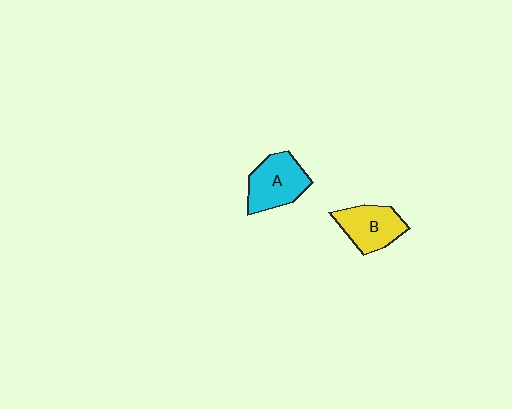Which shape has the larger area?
Shape A (cyan).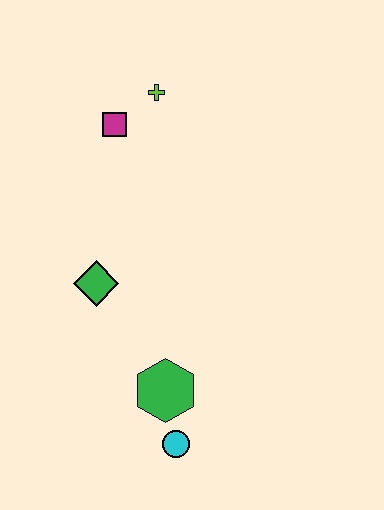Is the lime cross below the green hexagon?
No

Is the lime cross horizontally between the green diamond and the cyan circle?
Yes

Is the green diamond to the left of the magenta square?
Yes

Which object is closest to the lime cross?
The magenta square is closest to the lime cross.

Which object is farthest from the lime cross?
The cyan circle is farthest from the lime cross.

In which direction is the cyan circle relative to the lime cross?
The cyan circle is below the lime cross.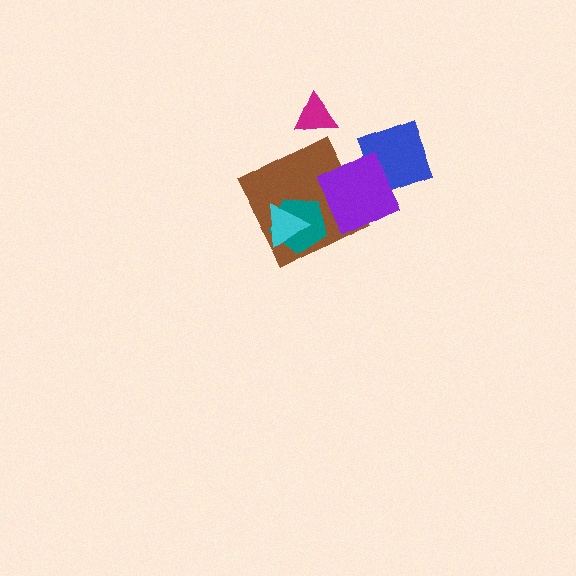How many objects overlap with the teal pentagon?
2 objects overlap with the teal pentagon.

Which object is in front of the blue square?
The purple diamond is in front of the blue square.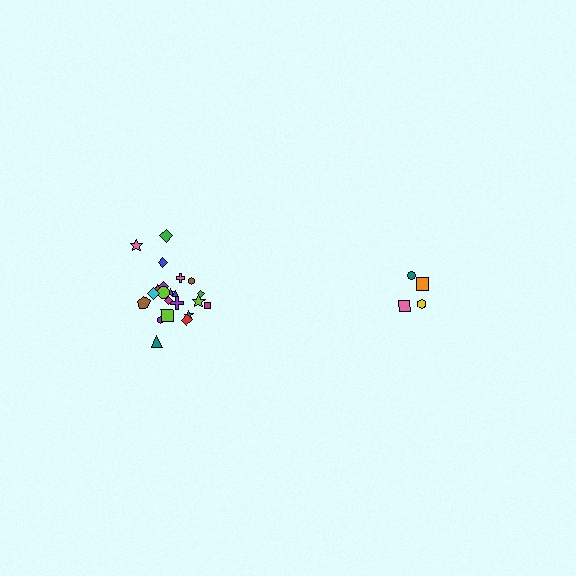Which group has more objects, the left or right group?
The left group.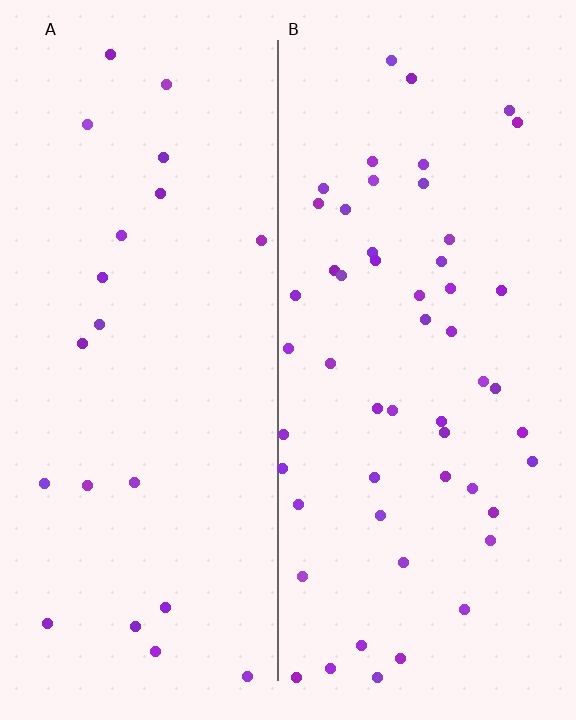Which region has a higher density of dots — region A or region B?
B (the right).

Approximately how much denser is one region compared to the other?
Approximately 2.6× — region B over region A.